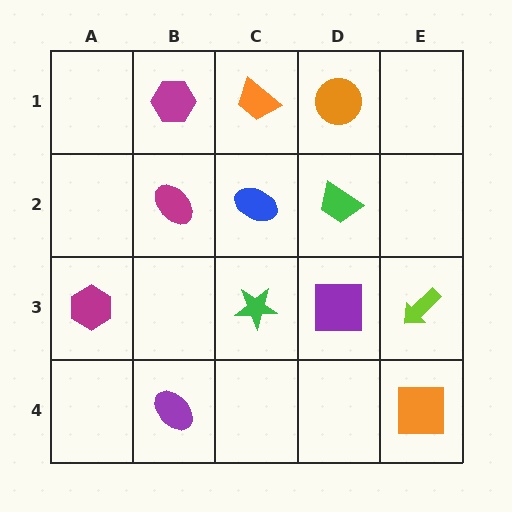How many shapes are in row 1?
3 shapes.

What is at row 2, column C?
A blue ellipse.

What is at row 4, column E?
An orange square.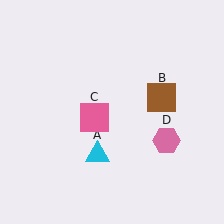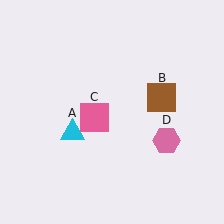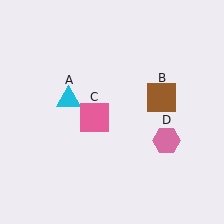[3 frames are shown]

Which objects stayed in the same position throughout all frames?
Brown square (object B) and pink square (object C) and pink hexagon (object D) remained stationary.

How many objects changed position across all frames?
1 object changed position: cyan triangle (object A).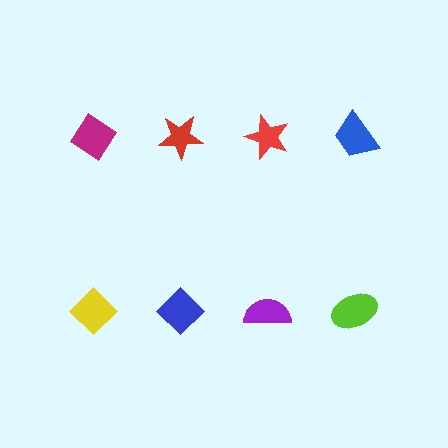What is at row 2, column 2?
A blue diamond.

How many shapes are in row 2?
4 shapes.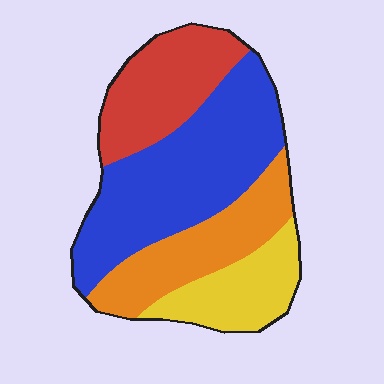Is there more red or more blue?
Blue.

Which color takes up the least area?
Yellow, at roughly 15%.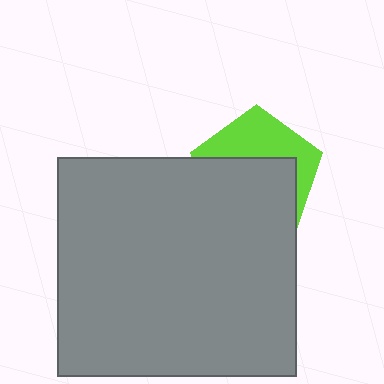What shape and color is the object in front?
The object in front is a gray rectangle.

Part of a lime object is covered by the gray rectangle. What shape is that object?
It is a pentagon.